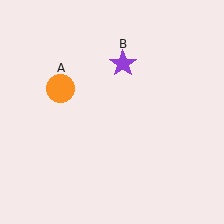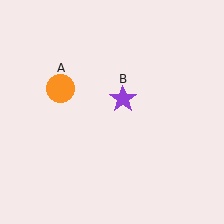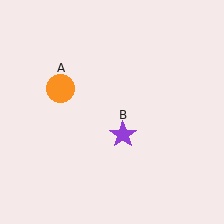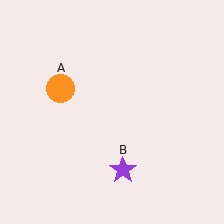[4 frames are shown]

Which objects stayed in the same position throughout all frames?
Orange circle (object A) remained stationary.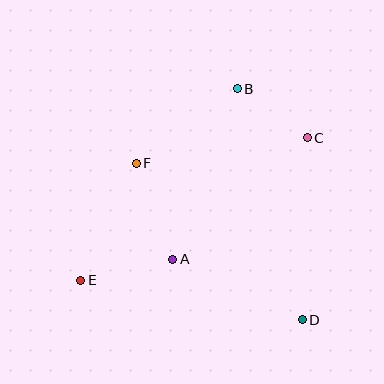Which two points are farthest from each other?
Points C and E are farthest from each other.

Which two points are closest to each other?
Points B and C are closest to each other.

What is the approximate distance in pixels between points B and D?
The distance between B and D is approximately 240 pixels.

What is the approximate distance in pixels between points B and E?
The distance between B and E is approximately 247 pixels.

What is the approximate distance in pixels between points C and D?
The distance between C and D is approximately 182 pixels.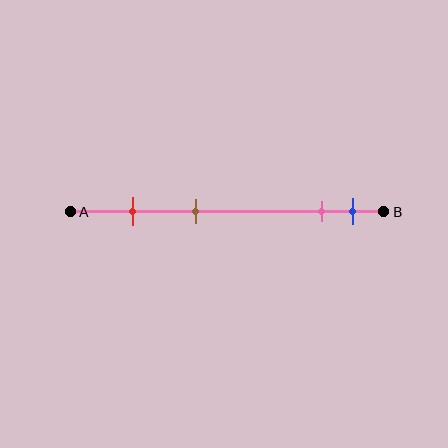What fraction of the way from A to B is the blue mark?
The blue mark is approximately 90% (0.9) of the way from A to B.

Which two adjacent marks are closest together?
The pink and blue marks are the closest adjacent pair.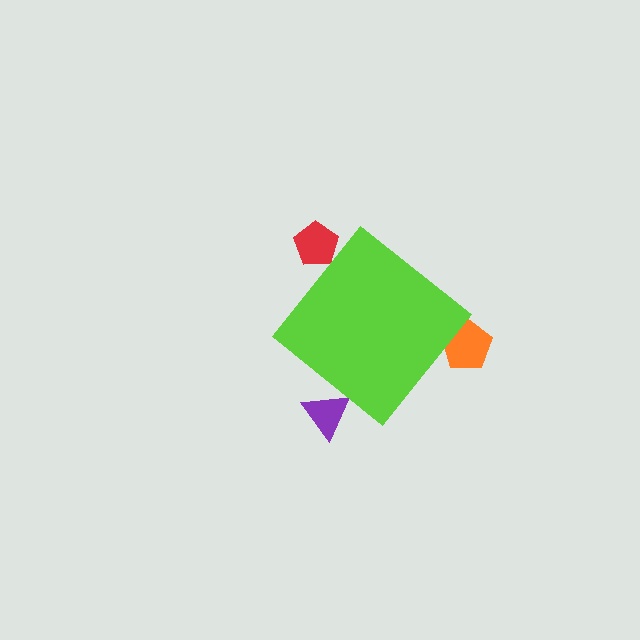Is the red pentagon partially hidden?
Yes, the red pentagon is partially hidden behind the lime diamond.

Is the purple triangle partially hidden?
Yes, the purple triangle is partially hidden behind the lime diamond.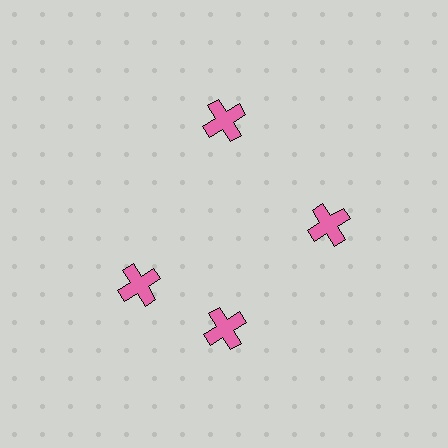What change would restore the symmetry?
The symmetry would be restored by rotating it back into even spacing with its neighbors so that all 4 crosses sit at equal angles and equal distance from the center.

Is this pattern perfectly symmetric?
No. The 4 pink crosses are arranged in a ring, but one element near the 9 o'clock position is rotated out of alignment along the ring, breaking the 4-fold rotational symmetry.